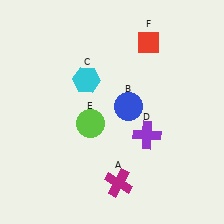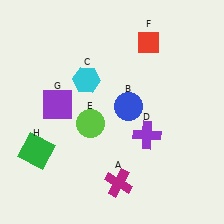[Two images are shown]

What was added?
A purple square (G), a green square (H) were added in Image 2.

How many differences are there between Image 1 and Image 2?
There are 2 differences between the two images.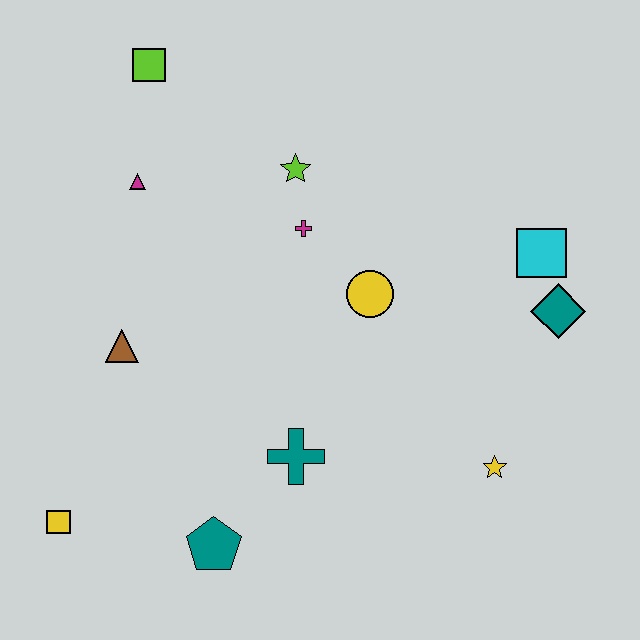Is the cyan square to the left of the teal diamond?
Yes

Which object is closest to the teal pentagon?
The teal cross is closest to the teal pentagon.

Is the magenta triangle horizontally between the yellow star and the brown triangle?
Yes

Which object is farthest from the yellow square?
The cyan square is farthest from the yellow square.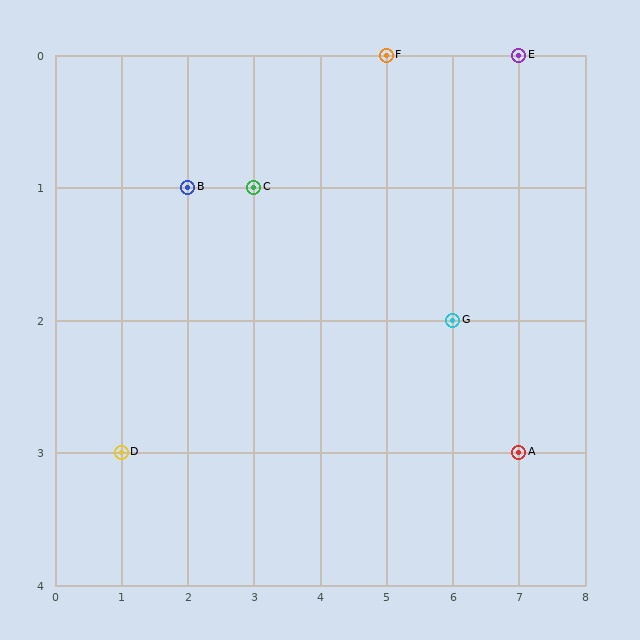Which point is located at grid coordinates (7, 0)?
Point E is at (7, 0).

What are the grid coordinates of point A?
Point A is at grid coordinates (7, 3).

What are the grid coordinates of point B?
Point B is at grid coordinates (2, 1).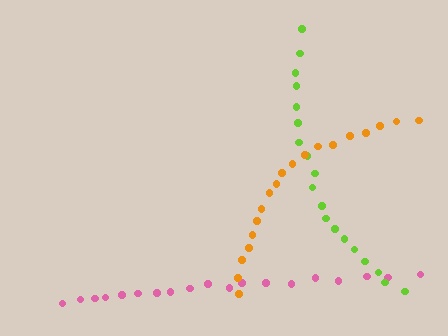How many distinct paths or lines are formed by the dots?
There are 3 distinct paths.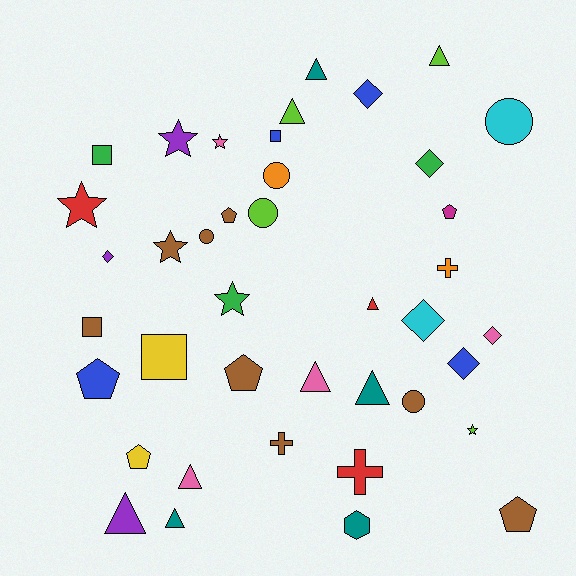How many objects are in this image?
There are 40 objects.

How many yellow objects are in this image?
There are 2 yellow objects.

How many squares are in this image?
There are 4 squares.